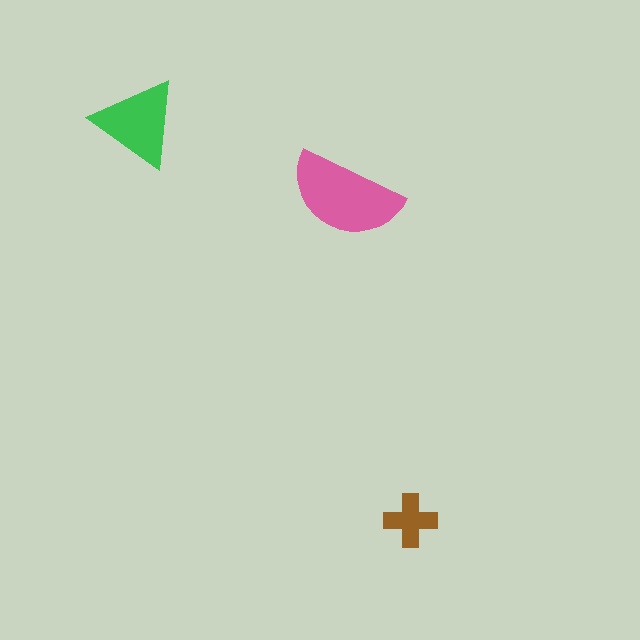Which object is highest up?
The green triangle is topmost.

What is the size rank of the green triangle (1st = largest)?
2nd.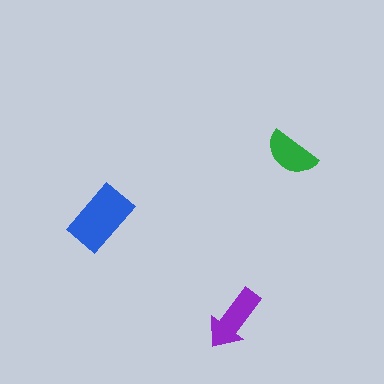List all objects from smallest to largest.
The green semicircle, the purple arrow, the blue rectangle.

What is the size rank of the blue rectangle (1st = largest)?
1st.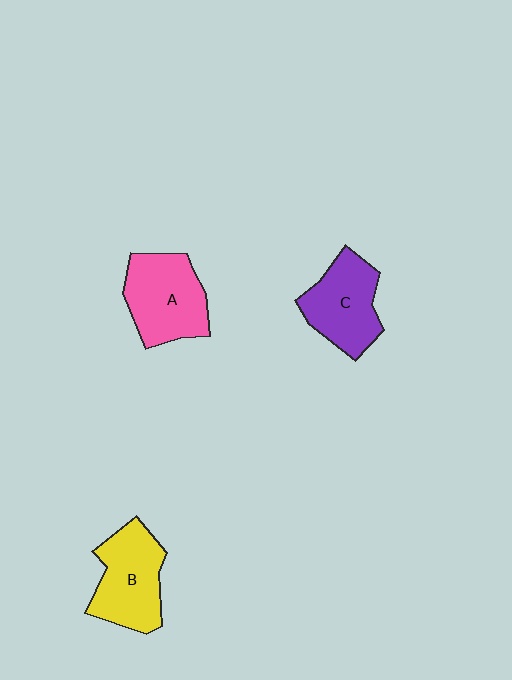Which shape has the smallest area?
Shape C (purple).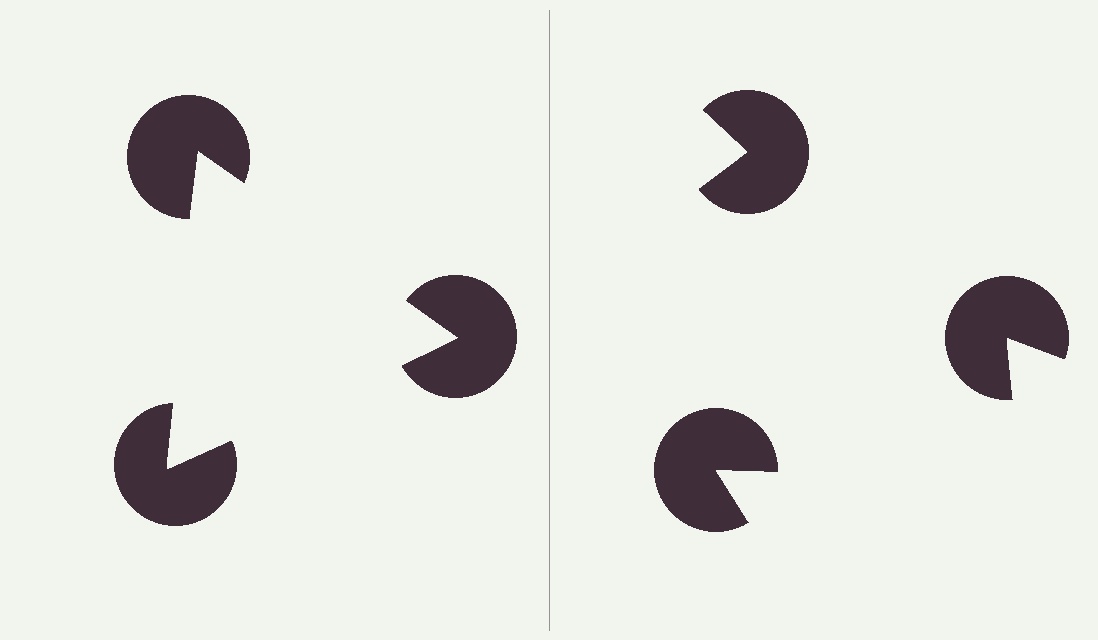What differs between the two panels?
The pac-man discs are positioned identically on both sides; only the wedge orientations differ. On the left they align to a triangle; on the right they are misaligned.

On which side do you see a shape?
An illusory triangle appears on the left side. On the right side the wedge cuts are rotated, so no coherent shape forms.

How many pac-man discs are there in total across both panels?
6 — 3 on each side.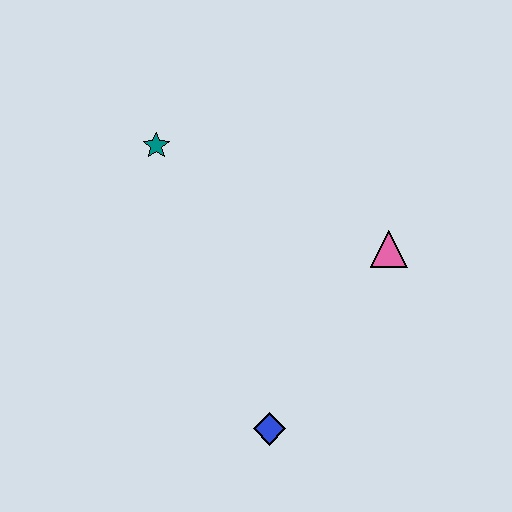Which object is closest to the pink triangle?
The blue diamond is closest to the pink triangle.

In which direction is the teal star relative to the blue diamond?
The teal star is above the blue diamond.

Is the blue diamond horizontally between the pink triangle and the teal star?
Yes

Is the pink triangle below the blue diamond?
No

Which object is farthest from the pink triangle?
The teal star is farthest from the pink triangle.